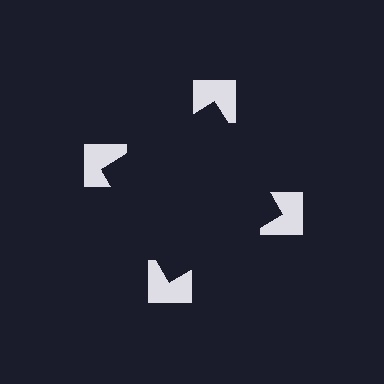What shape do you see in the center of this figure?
An illusory square — its edges are inferred from the aligned wedge cuts in the notched squares, not physically drawn.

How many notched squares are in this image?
There are 4 — one at each vertex of the illusory square.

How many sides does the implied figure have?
4 sides.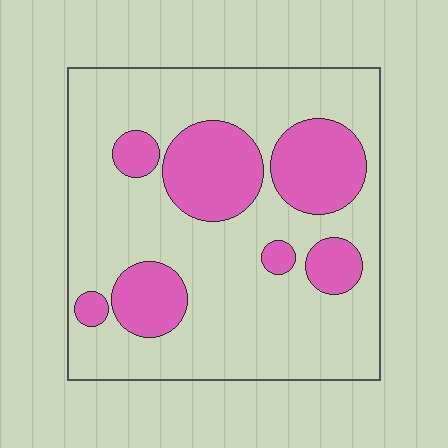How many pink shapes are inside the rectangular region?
7.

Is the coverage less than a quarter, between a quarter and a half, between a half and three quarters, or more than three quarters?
Between a quarter and a half.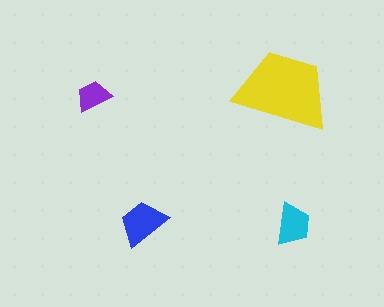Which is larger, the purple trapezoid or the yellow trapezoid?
The yellow one.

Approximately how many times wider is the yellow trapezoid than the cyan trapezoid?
About 2 times wider.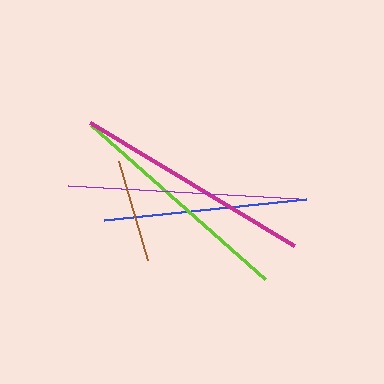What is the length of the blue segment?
The blue segment is approximately 202 pixels long.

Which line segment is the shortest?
The brown line is the shortest at approximately 104 pixels.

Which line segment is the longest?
The magenta line is the longest at approximately 238 pixels.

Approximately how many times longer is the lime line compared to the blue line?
The lime line is approximately 1.2 times the length of the blue line.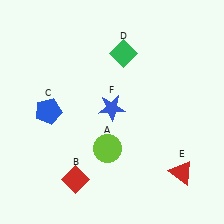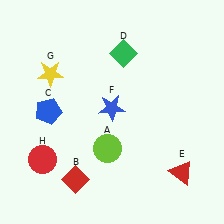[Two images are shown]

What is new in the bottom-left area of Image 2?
A red circle (H) was added in the bottom-left area of Image 2.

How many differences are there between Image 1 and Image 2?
There are 2 differences between the two images.